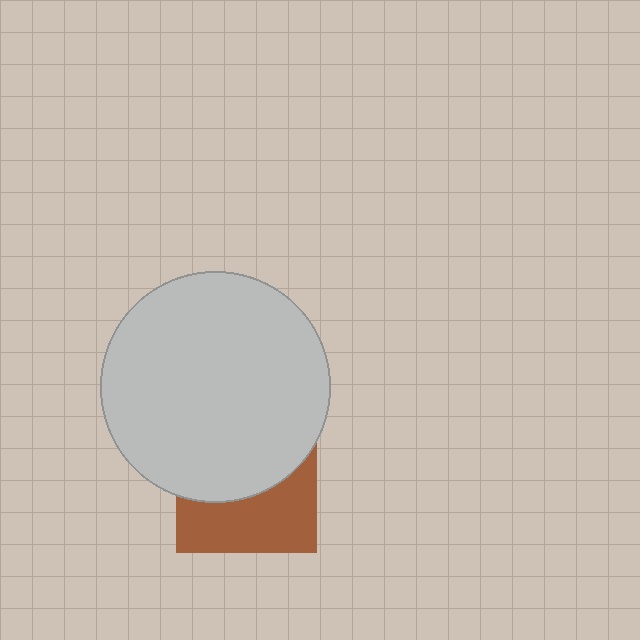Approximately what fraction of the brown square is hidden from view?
Roughly 55% of the brown square is hidden behind the light gray circle.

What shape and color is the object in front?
The object in front is a light gray circle.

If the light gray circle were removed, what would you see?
You would see the complete brown square.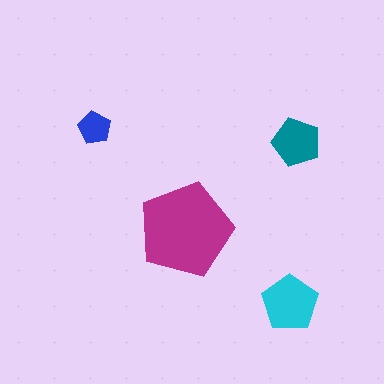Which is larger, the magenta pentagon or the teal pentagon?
The magenta one.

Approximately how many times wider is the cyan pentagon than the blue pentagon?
About 1.5 times wider.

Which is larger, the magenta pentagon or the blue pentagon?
The magenta one.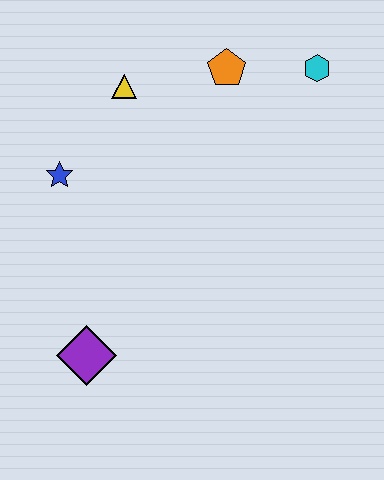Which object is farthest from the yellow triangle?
The purple diamond is farthest from the yellow triangle.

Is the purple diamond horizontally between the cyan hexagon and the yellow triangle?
No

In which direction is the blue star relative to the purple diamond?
The blue star is above the purple diamond.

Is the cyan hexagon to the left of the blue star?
No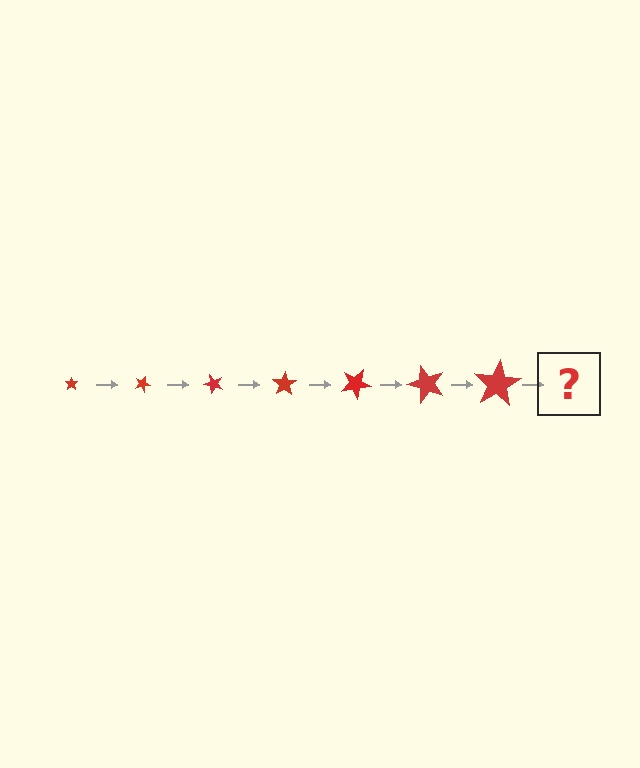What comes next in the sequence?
The next element should be a star, larger than the previous one and rotated 175 degrees from the start.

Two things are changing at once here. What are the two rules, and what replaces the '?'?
The two rules are that the star grows larger each step and it rotates 25 degrees each step. The '?' should be a star, larger than the previous one and rotated 175 degrees from the start.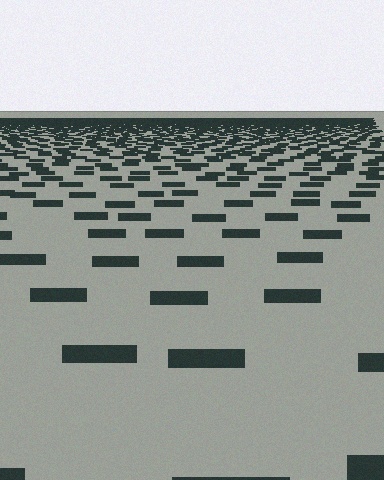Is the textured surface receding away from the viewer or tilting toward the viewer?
The surface is receding away from the viewer. Texture elements get smaller and denser toward the top.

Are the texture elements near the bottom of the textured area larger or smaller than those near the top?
Larger. Near the bottom, elements are closer to the viewer and appear at a bigger on-screen size.